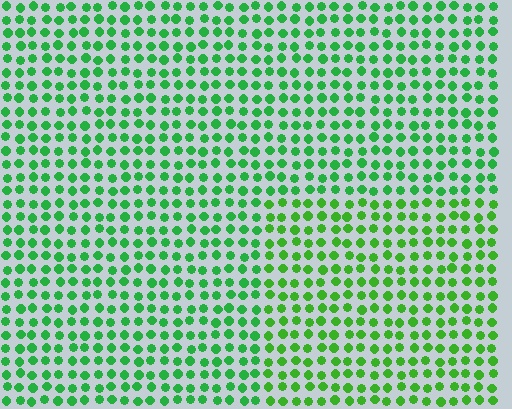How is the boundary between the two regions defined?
The boundary is defined purely by a slight shift in hue (about 20 degrees). Spacing, size, and orientation are identical on both sides.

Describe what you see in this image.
The image is filled with small green elements in a uniform arrangement. A rectangle-shaped region is visible where the elements are tinted to a slightly different hue, forming a subtle color boundary.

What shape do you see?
I see a rectangle.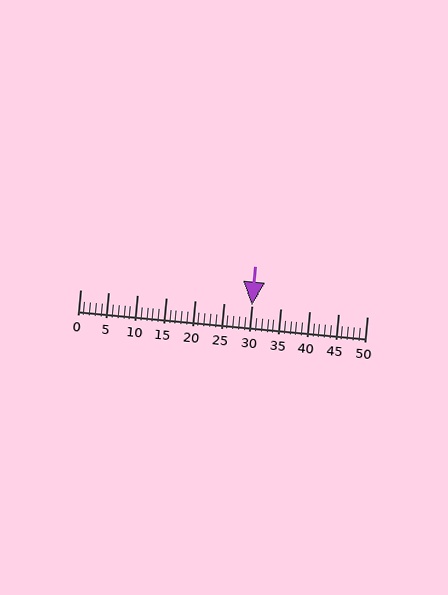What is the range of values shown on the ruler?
The ruler shows values from 0 to 50.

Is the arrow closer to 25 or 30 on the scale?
The arrow is closer to 30.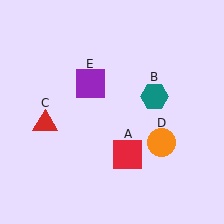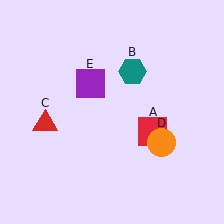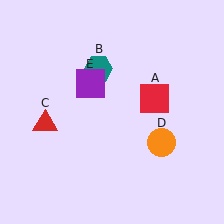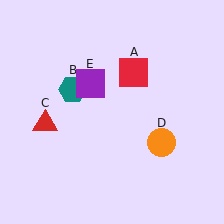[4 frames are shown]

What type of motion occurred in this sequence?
The red square (object A), teal hexagon (object B) rotated counterclockwise around the center of the scene.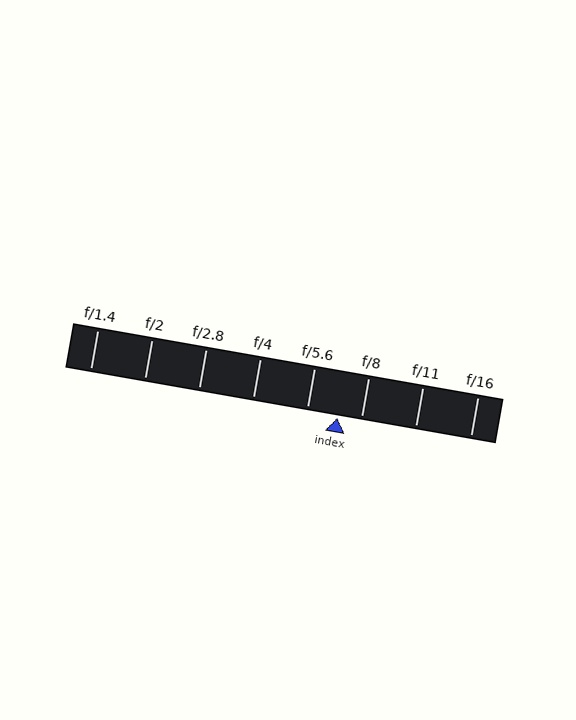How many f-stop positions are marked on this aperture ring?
There are 8 f-stop positions marked.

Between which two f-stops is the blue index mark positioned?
The index mark is between f/5.6 and f/8.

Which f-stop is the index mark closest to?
The index mark is closest to f/8.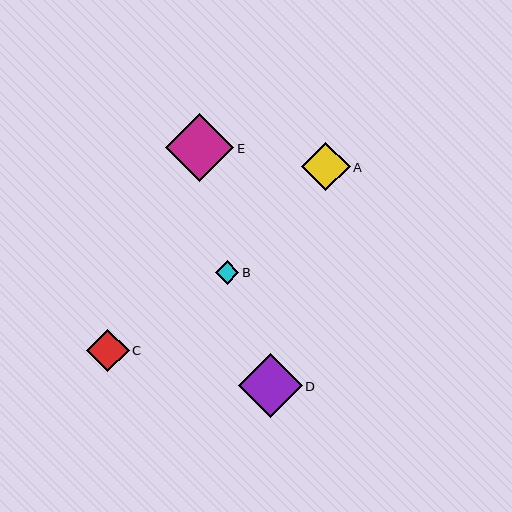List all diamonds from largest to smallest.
From largest to smallest: E, D, A, C, B.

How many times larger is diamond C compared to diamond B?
Diamond C is approximately 1.8 times the size of diamond B.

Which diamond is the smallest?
Diamond B is the smallest with a size of approximately 24 pixels.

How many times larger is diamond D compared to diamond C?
Diamond D is approximately 1.5 times the size of diamond C.